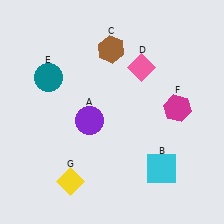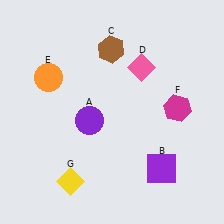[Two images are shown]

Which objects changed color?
B changed from cyan to purple. E changed from teal to orange.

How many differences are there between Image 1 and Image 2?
There are 2 differences between the two images.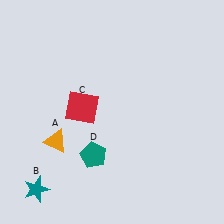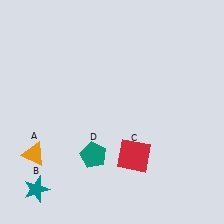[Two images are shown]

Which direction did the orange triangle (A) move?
The orange triangle (A) moved left.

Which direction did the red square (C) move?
The red square (C) moved right.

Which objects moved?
The objects that moved are: the orange triangle (A), the red square (C).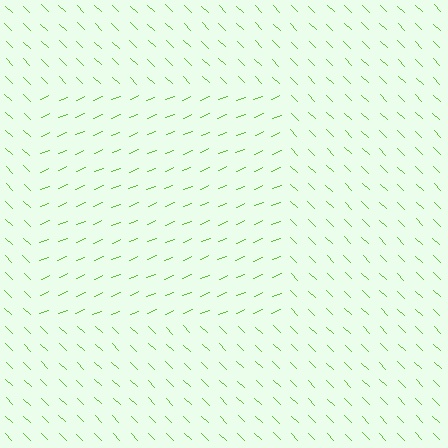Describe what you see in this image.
The image is filled with small lime line segments. A rectangle region in the image has lines oriented differently from the surrounding lines, creating a visible texture boundary.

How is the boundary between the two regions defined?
The boundary is defined purely by a change in line orientation (approximately 67 degrees difference). All lines are the same color and thickness.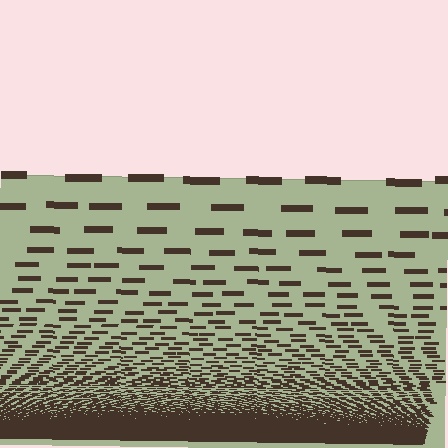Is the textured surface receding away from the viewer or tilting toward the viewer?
The surface appears to tilt toward the viewer. Texture elements get larger and sparser toward the top.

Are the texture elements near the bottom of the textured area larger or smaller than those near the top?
Smaller. The gradient is inverted — elements near the bottom are smaller and denser.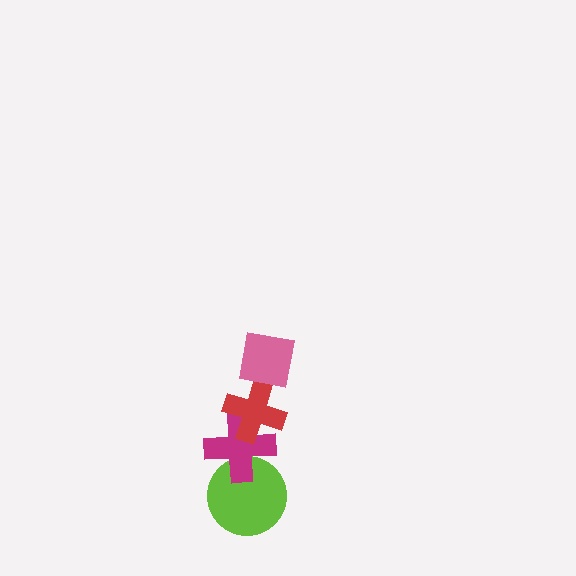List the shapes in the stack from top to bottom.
From top to bottom: the pink square, the red cross, the magenta cross, the lime circle.